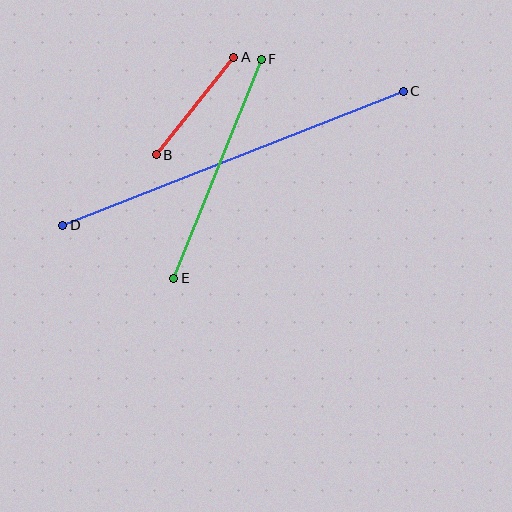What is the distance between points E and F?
The distance is approximately 236 pixels.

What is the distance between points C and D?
The distance is approximately 366 pixels.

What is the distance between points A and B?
The distance is approximately 124 pixels.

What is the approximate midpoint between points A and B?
The midpoint is at approximately (195, 106) pixels.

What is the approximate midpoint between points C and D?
The midpoint is at approximately (233, 158) pixels.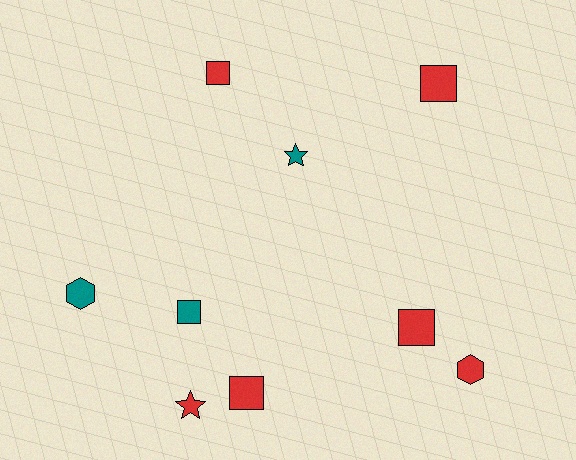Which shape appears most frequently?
Square, with 5 objects.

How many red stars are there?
There is 1 red star.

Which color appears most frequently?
Red, with 6 objects.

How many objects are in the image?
There are 9 objects.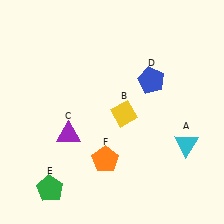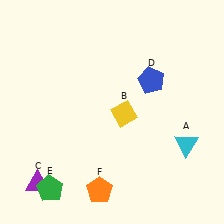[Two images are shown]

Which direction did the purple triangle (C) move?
The purple triangle (C) moved down.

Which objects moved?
The objects that moved are: the purple triangle (C), the orange pentagon (F).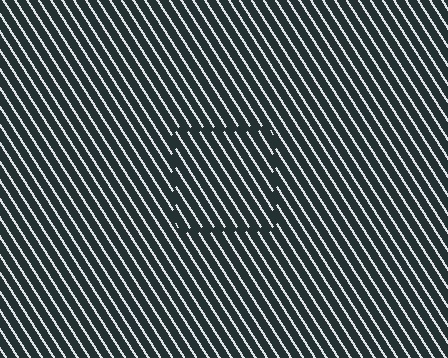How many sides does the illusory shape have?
4 sides — the line-ends trace a square.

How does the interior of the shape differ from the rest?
The interior of the shape contains the same grating, shifted by half a period — the contour is defined by the phase discontinuity where line-ends from the inner and outer gratings abut.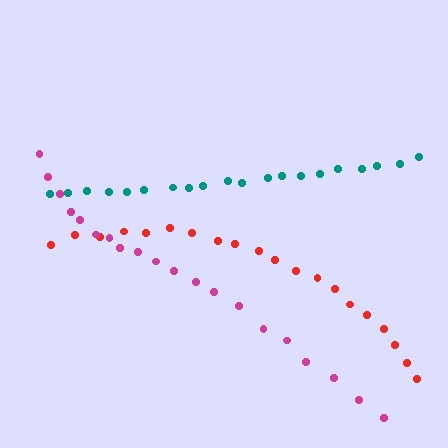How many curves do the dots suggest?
There are 3 distinct paths.